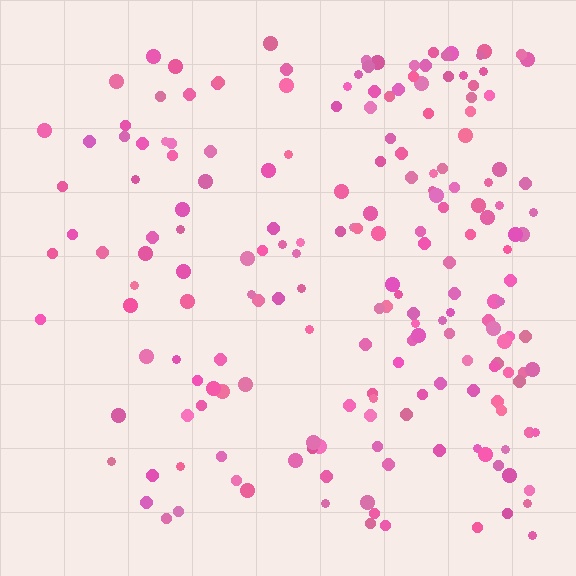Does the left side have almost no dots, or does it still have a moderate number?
Still a moderate number, just noticeably fewer than the right.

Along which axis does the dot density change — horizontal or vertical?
Horizontal.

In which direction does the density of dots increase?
From left to right, with the right side densest.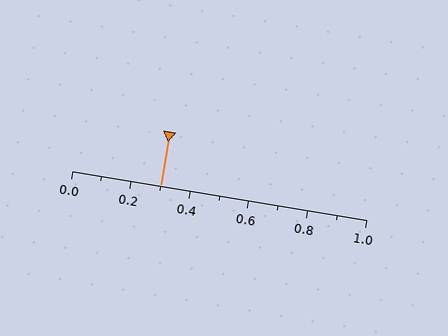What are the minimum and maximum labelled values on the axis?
The axis runs from 0.0 to 1.0.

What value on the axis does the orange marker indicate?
The marker indicates approximately 0.3.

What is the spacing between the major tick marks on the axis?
The major ticks are spaced 0.2 apart.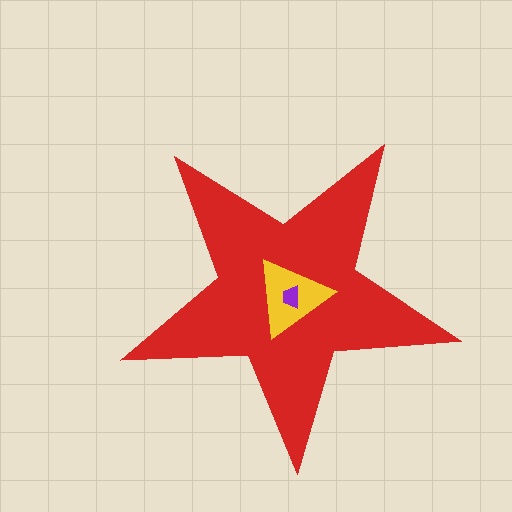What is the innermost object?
The purple trapezoid.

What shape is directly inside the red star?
The yellow triangle.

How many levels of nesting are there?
3.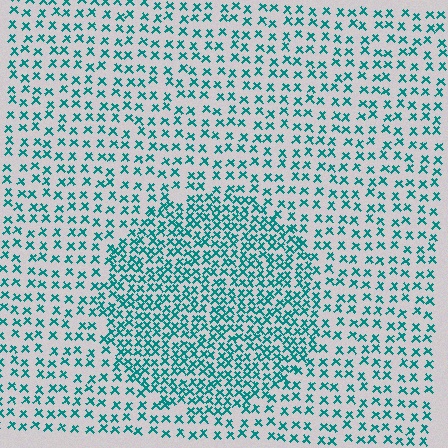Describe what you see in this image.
The image contains small teal elements arranged at two different densities. A circle-shaped region is visible where the elements are more densely packed than the surrounding area.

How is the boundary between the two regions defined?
The boundary is defined by a change in element density (approximately 2.0x ratio). All elements are the same color, size, and shape.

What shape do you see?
I see a circle.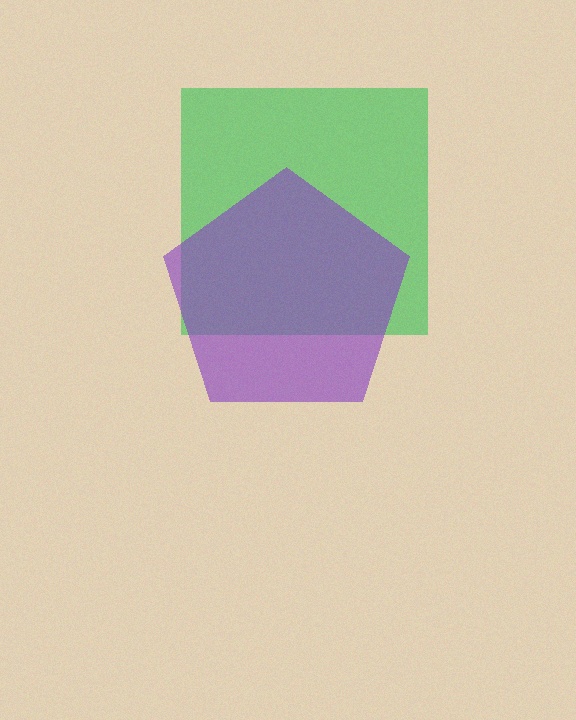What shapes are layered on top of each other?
The layered shapes are: a green square, a purple pentagon.